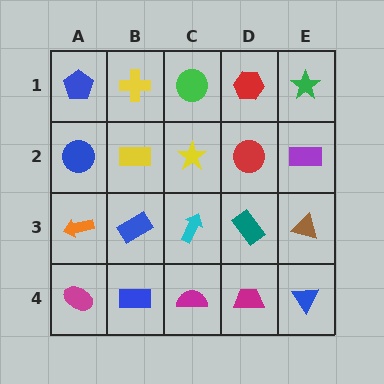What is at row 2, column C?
A yellow star.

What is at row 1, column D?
A red hexagon.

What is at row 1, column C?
A green circle.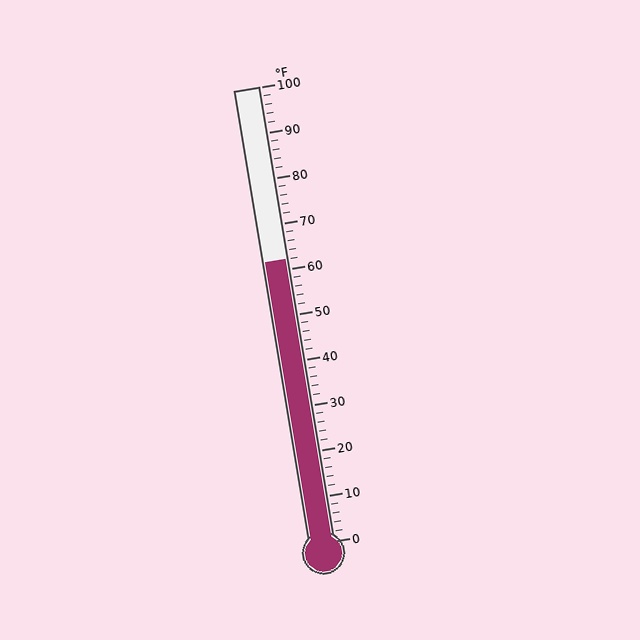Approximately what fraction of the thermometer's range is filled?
The thermometer is filled to approximately 60% of its range.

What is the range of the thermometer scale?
The thermometer scale ranges from 0°F to 100°F.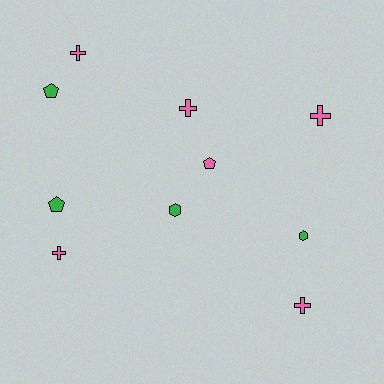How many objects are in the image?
There are 10 objects.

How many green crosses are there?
There are no green crosses.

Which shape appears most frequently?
Cross, with 5 objects.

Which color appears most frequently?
Pink, with 6 objects.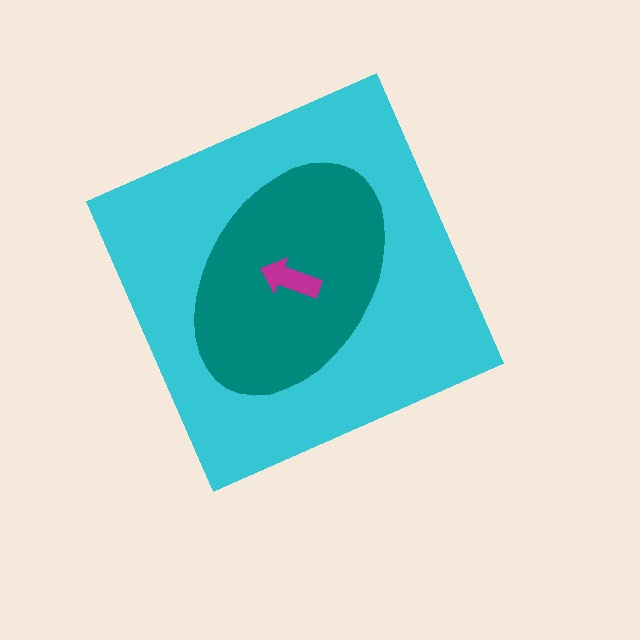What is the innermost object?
The magenta arrow.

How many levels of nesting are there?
3.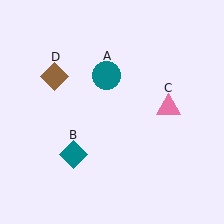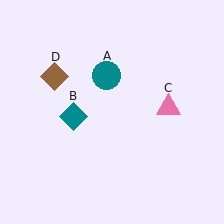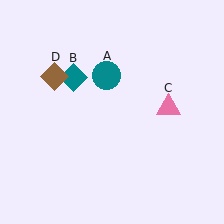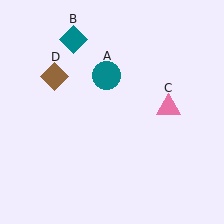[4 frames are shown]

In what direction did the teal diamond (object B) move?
The teal diamond (object B) moved up.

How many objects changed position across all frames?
1 object changed position: teal diamond (object B).